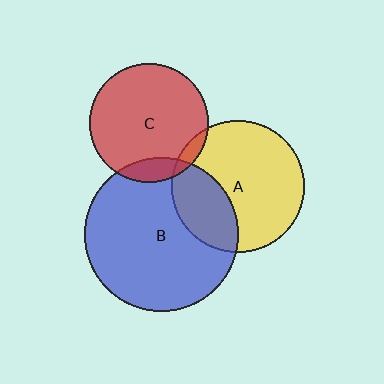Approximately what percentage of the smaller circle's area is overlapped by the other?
Approximately 5%.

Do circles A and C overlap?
Yes.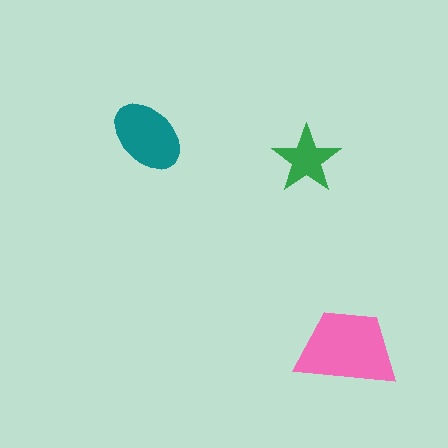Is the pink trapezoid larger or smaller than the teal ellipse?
Larger.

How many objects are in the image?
There are 3 objects in the image.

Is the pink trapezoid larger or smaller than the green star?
Larger.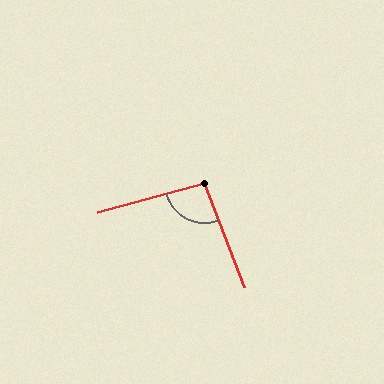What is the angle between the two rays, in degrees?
Approximately 96 degrees.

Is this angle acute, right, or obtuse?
It is obtuse.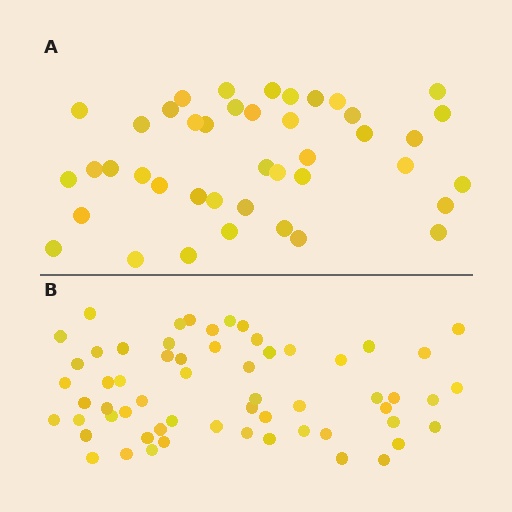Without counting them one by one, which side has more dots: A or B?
Region B (the bottom region) has more dots.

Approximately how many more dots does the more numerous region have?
Region B has approximately 20 more dots than region A.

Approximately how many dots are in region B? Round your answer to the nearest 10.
About 60 dots.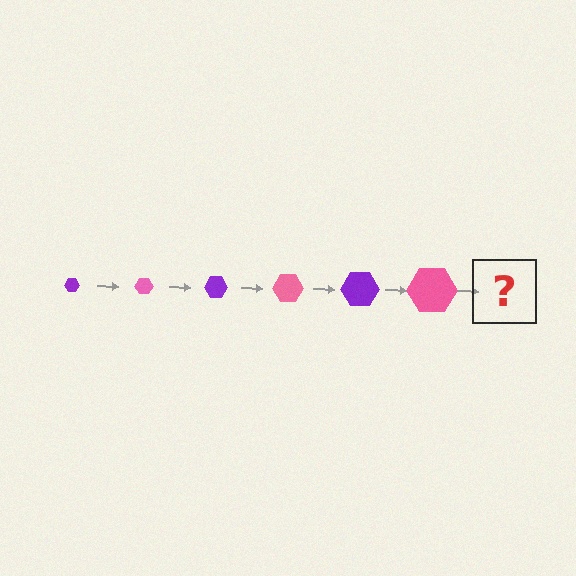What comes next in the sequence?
The next element should be a purple hexagon, larger than the previous one.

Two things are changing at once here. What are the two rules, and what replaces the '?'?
The two rules are that the hexagon grows larger each step and the color cycles through purple and pink. The '?' should be a purple hexagon, larger than the previous one.